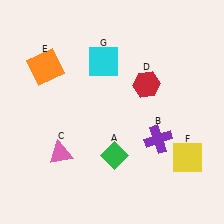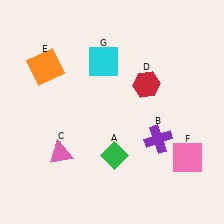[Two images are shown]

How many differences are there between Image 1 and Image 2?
There is 1 difference between the two images.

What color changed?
The square (F) changed from yellow in Image 1 to pink in Image 2.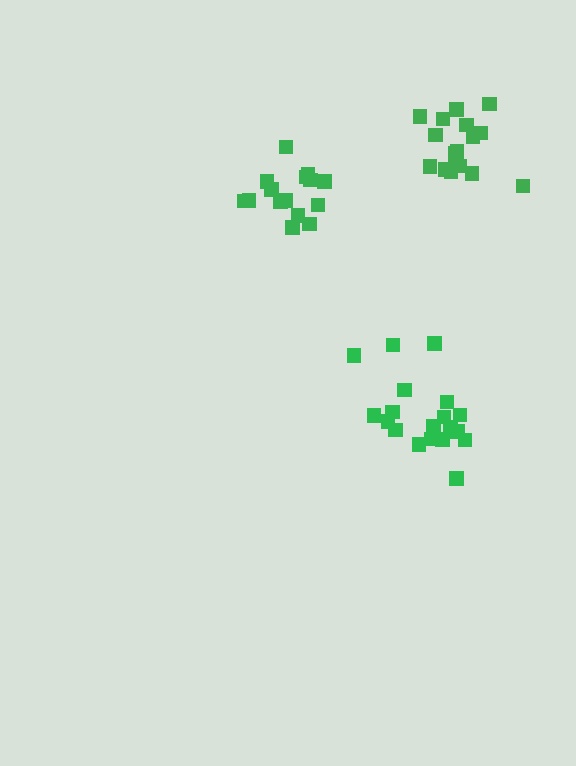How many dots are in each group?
Group 1: 15 dots, Group 2: 17 dots, Group 3: 19 dots (51 total).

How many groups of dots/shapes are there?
There are 3 groups.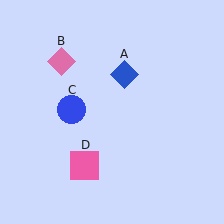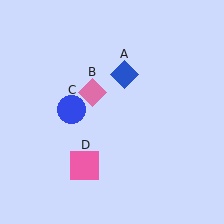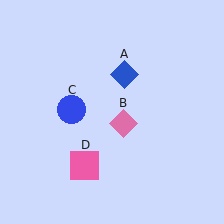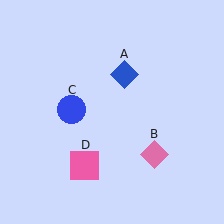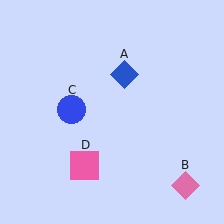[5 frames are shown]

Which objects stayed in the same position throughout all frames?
Blue diamond (object A) and blue circle (object C) and pink square (object D) remained stationary.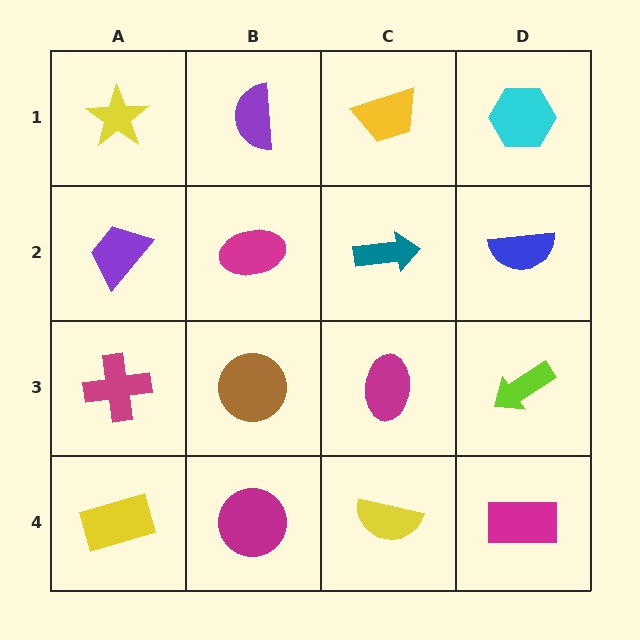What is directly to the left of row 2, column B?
A purple trapezoid.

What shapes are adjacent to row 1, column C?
A teal arrow (row 2, column C), a purple semicircle (row 1, column B), a cyan hexagon (row 1, column D).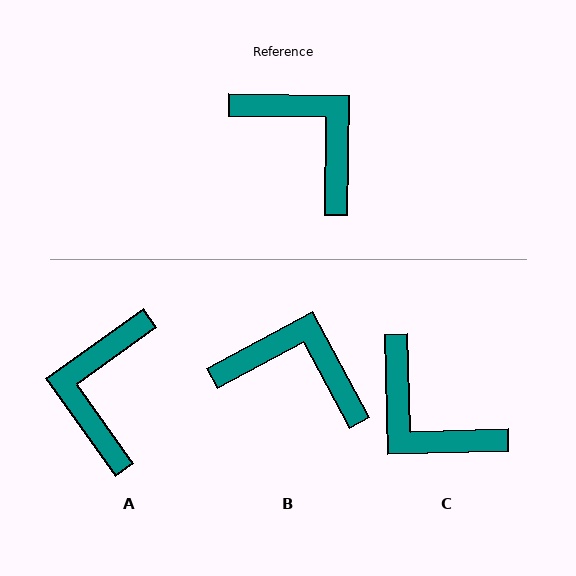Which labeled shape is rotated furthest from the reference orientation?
C, about 178 degrees away.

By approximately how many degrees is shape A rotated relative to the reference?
Approximately 126 degrees counter-clockwise.